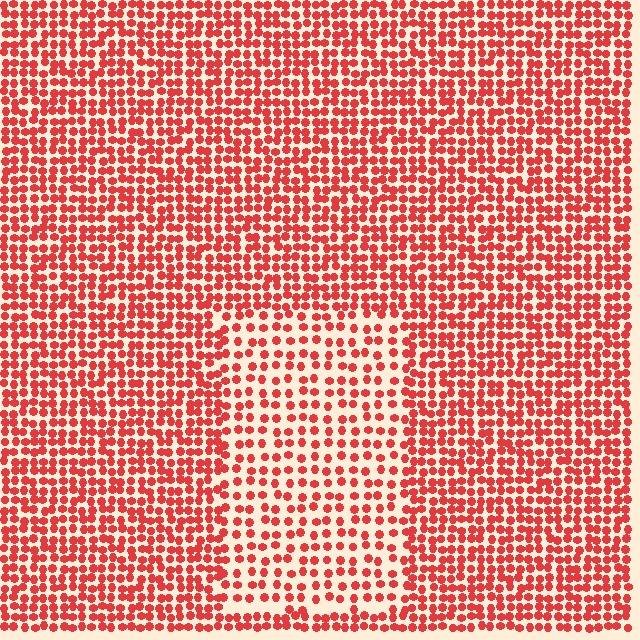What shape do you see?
I see a rectangle.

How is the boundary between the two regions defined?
The boundary is defined by a change in element density (approximately 1.8x ratio). All elements are the same color, size, and shape.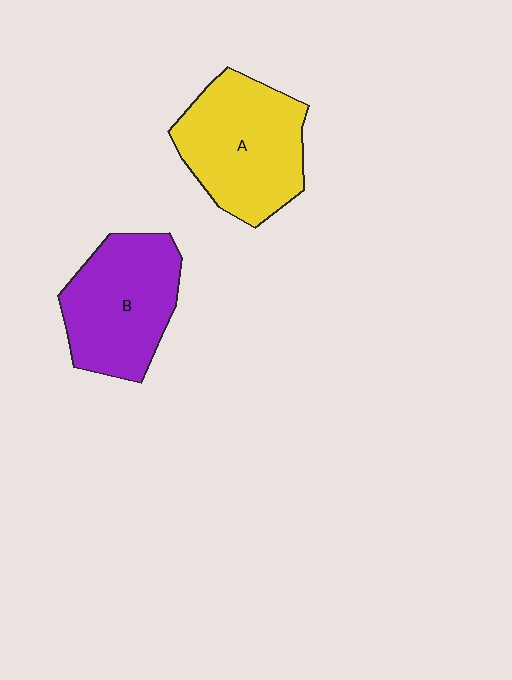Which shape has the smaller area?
Shape B (purple).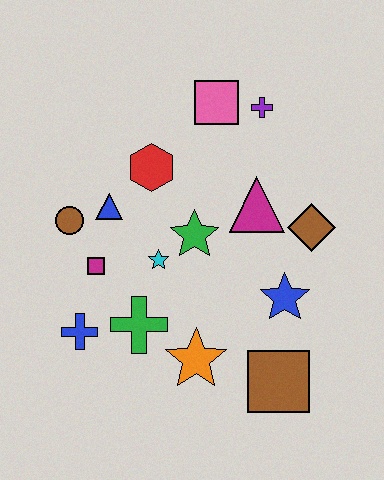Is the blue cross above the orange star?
Yes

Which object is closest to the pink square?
The purple cross is closest to the pink square.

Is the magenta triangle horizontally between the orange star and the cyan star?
No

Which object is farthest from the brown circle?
The brown square is farthest from the brown circle.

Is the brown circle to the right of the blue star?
No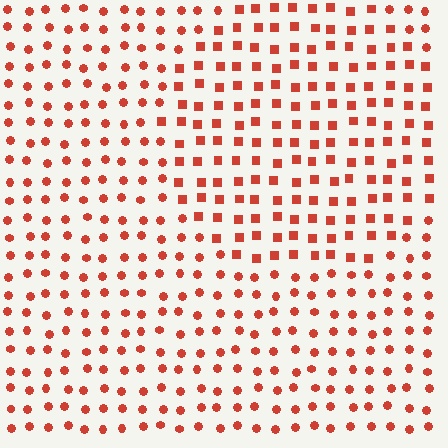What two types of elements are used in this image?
The image uses squares inside the circle region and circles outside it.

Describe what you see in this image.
The image is filled with small red elements arranged in a uniform grid. A circle-shaped region contains squares, while the surrounding area contains circles. The boundary is defined purely by the change in element shape.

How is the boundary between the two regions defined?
The boundary is defined by a change in element shape: squares inside vs. circles outside. All elements share the same color and spacing.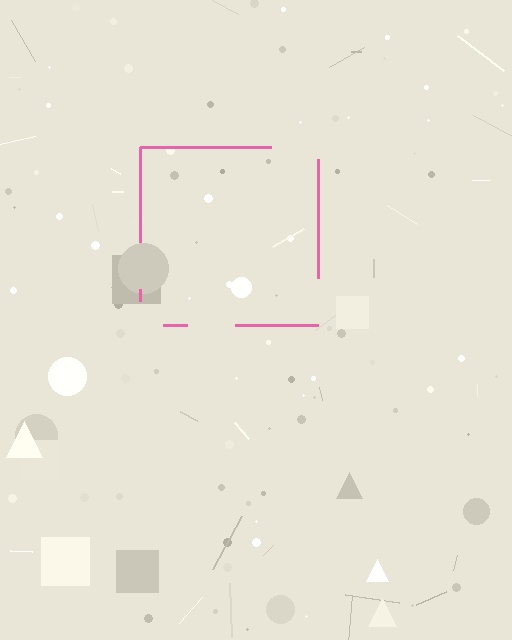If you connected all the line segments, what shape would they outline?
They would outline a square.